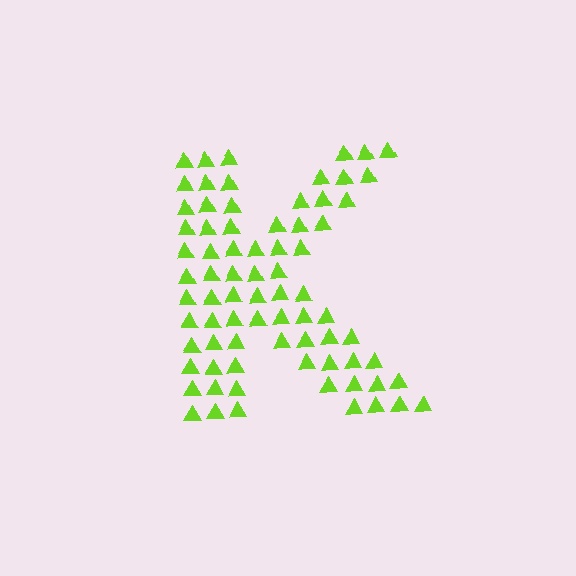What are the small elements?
The small elements are triangles.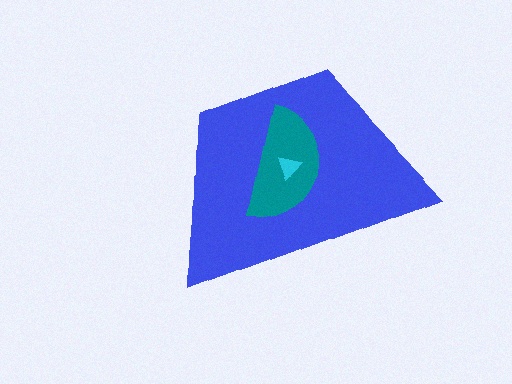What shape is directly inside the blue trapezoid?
The teal semicircle.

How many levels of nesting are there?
3.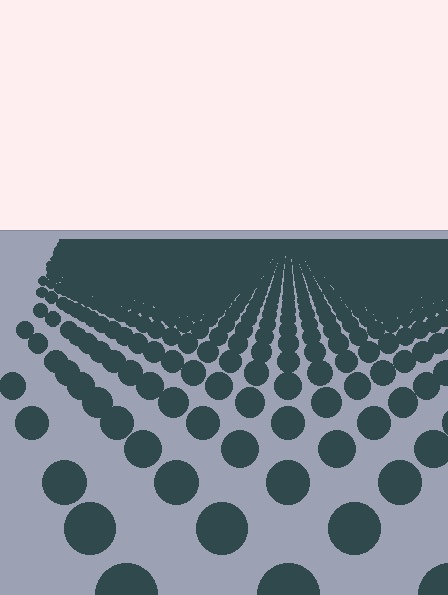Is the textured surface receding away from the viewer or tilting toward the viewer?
The surface is receding away from the viewer. Texture elements get smaller and denser toward the top.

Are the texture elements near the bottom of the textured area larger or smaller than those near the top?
Larger. Near the bottom, elements are closer to the viewer and appear at a bigger on-screen size.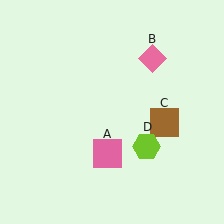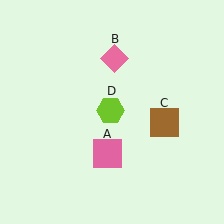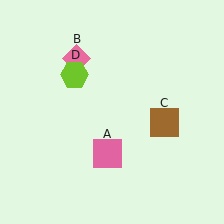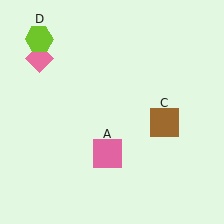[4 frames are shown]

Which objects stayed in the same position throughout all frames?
Pink square (object A) and brown square (object C) remained stationary.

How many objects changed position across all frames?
2 objects changed position: pink diamond (object B), lime hexagon (object D).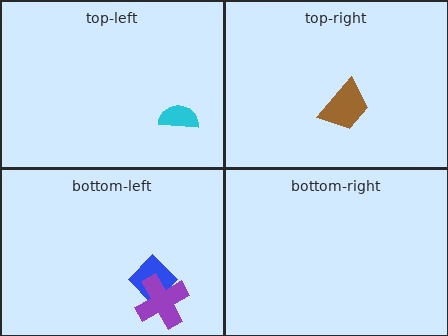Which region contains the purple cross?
The bottom-left region.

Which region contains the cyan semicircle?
The top-left region.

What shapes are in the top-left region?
The cyan semicircle.